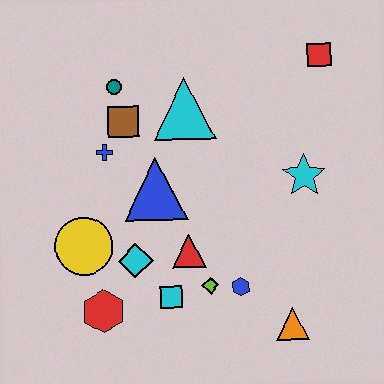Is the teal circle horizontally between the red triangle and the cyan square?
No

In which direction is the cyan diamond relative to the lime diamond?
The cyan diamond is to the left of the lime diamond.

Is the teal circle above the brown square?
Yes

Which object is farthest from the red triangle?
The red square is farthest from the red triangle.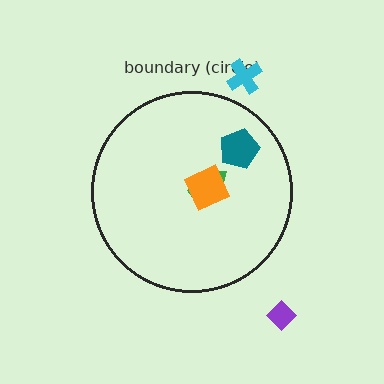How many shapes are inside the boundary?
3 inside, 2 outside.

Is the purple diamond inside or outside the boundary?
Outside.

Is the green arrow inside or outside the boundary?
Inside.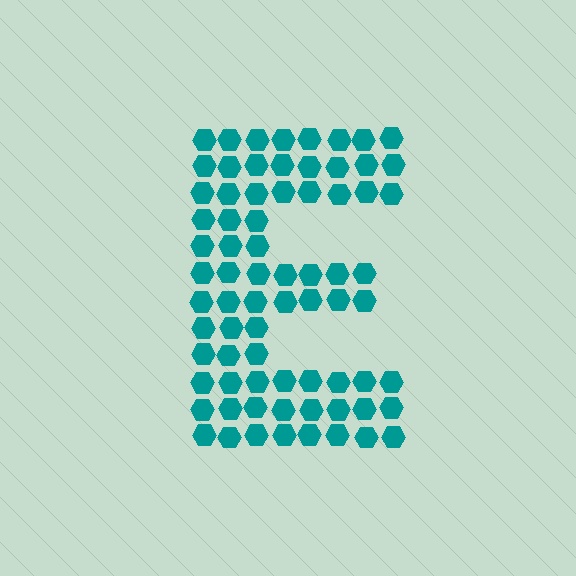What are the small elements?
The small elements are hexagons.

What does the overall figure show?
The overall figure shows the letter E.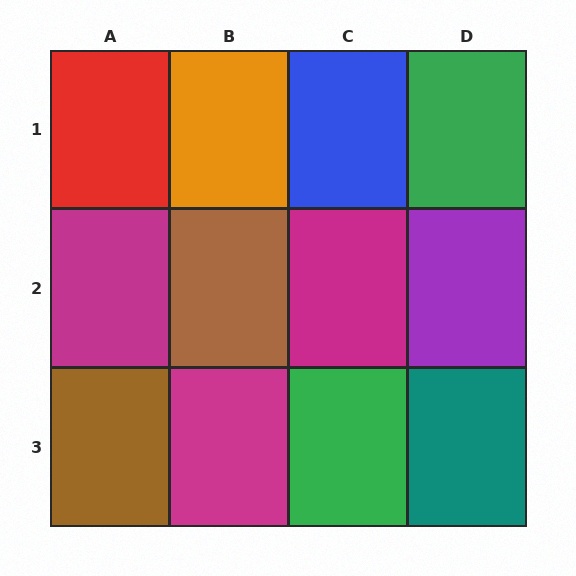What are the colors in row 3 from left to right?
Brown, magenta, green, teal.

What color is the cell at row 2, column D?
Purple.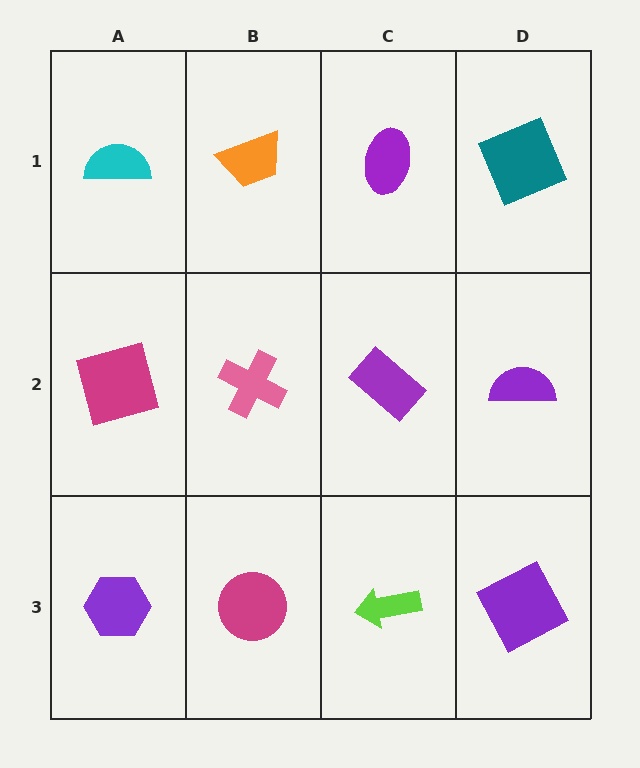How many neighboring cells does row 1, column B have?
3.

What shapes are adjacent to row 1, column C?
A purple rectangle (row 2, column C), an orange trapezoid (row 1, column B), a teal square (row 1, column D).